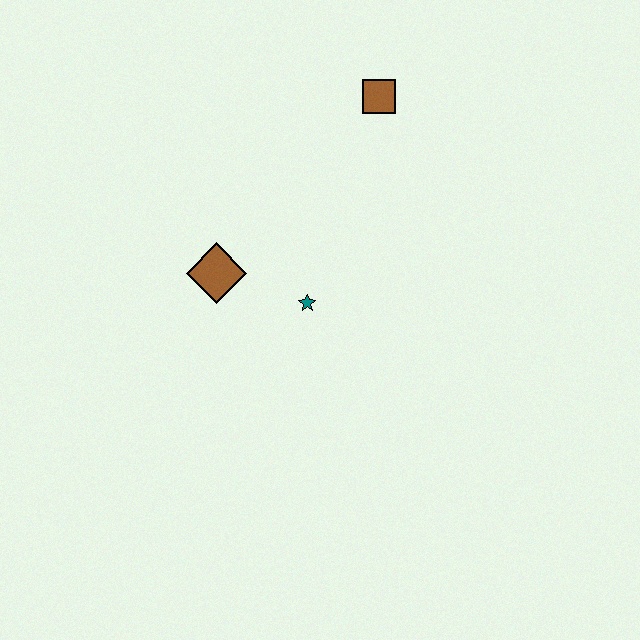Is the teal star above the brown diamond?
No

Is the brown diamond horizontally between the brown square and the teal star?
No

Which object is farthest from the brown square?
The brown diamond is farthest from the brown square.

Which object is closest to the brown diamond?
The teal star is closest to the brown diamond.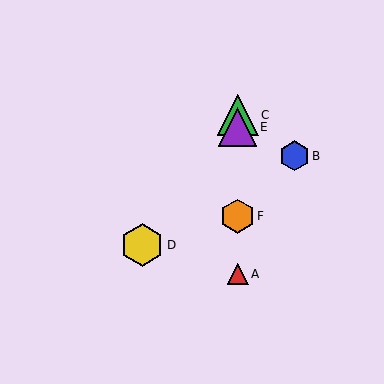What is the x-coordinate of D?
Object D is at x≈142.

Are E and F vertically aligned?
Yes, both are at x≈238.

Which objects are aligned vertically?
Objects A, C, E, F are aligned vertically.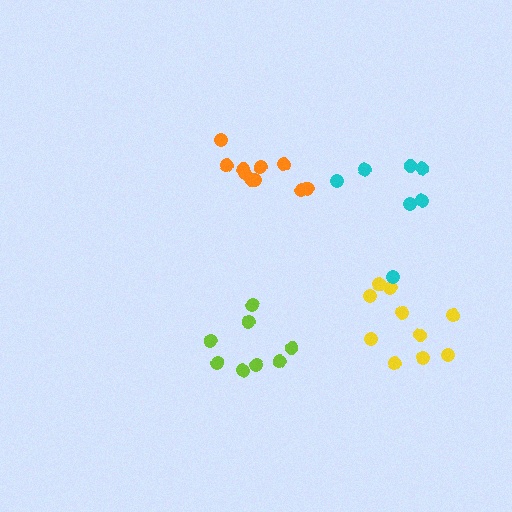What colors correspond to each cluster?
The clusters are colored: lime, yellow, orange, cyan.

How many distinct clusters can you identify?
There are 4 distinct clusters.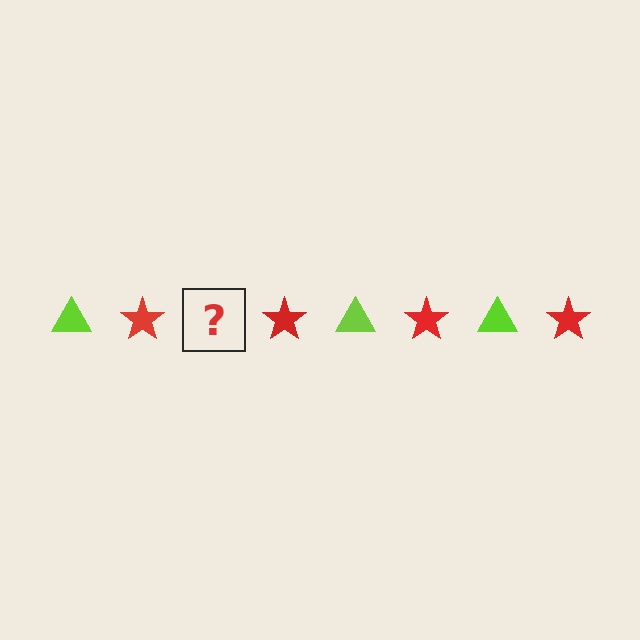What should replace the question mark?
The question mark should be replaced with a lime triangle.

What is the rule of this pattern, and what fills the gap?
The rule is that the pattern alternates between lime triangle and red star. The gap should be filled with a lime triangle.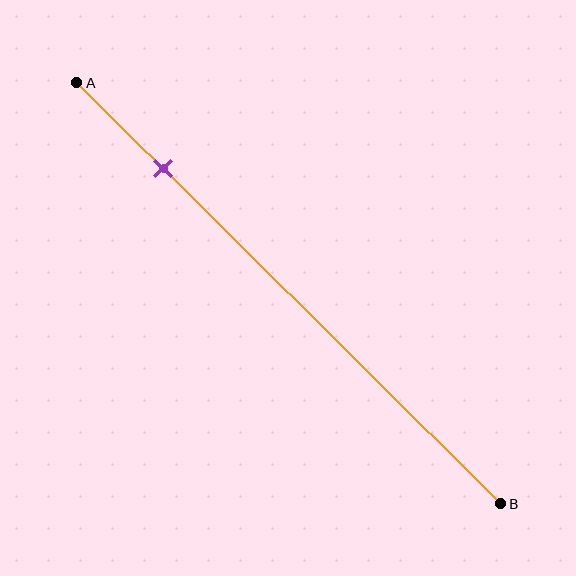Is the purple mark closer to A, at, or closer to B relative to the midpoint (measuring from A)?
The purple mark is closer to point A than the midpoint of segment AB.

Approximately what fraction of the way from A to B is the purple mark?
The purple mark is approximately 20% of the way from A to B.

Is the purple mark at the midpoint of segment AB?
No, the mark is at about 20% from A, not at the 50% midpoint.